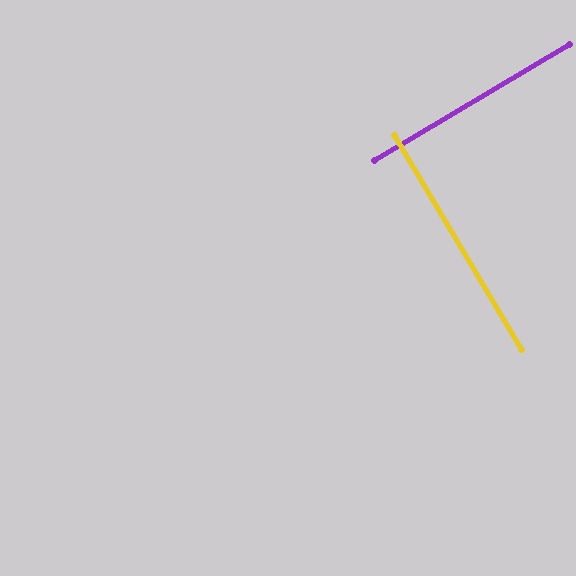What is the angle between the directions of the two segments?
Approximately 90 degrees.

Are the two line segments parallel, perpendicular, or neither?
Perpendicular — they meet at approximately 90°.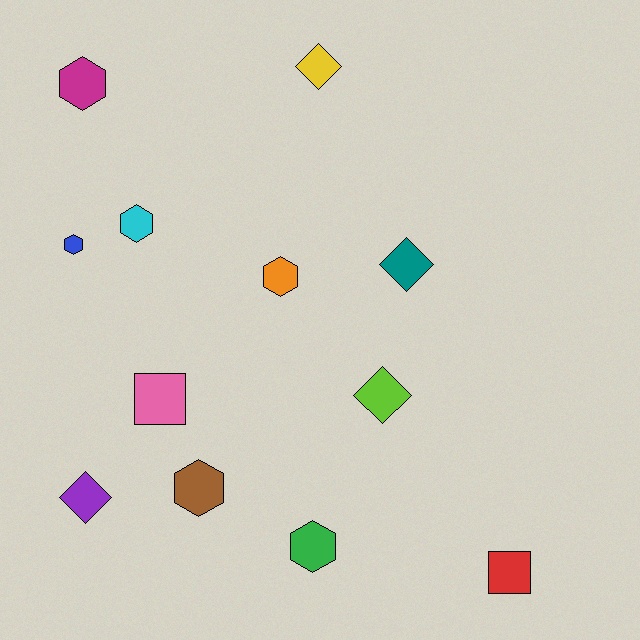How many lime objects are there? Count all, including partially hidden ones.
There is 1 lime object.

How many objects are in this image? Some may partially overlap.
There are 12 objects.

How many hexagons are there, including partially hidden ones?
There are 6 hexagons.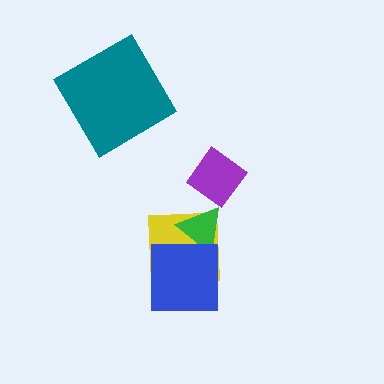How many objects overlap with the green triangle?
2 objects overlap with the green triangle.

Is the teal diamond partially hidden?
No, no other shape covers it.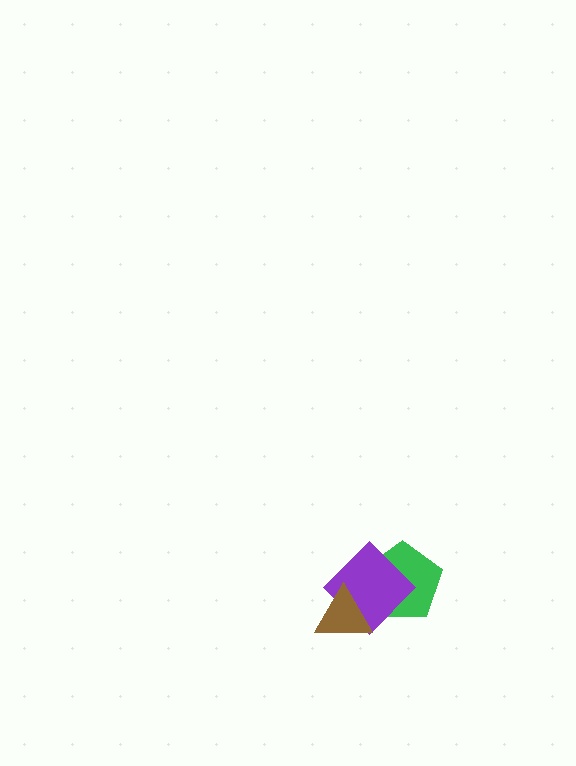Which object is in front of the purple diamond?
The brown triangle is in front of the purple diamond.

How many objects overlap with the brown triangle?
2 objects overlap with the brown triangle.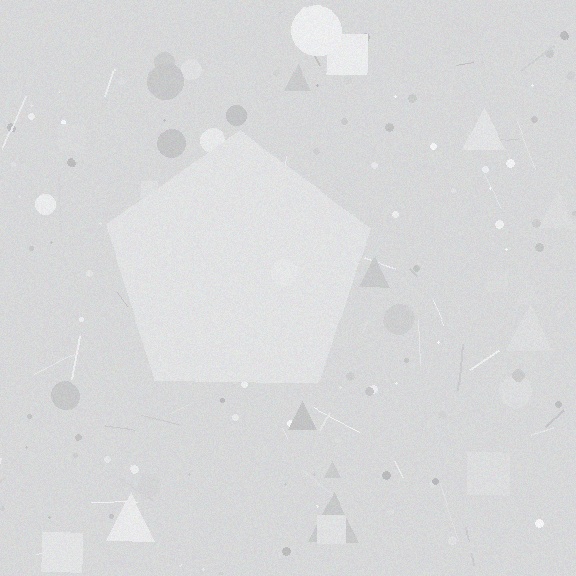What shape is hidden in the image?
A pentagon is hidden in the image.